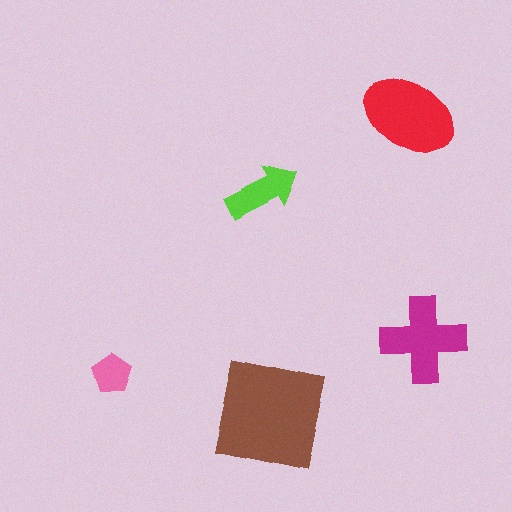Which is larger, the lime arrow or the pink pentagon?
The lime arrow.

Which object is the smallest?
The pink pentagon.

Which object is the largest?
The brown square.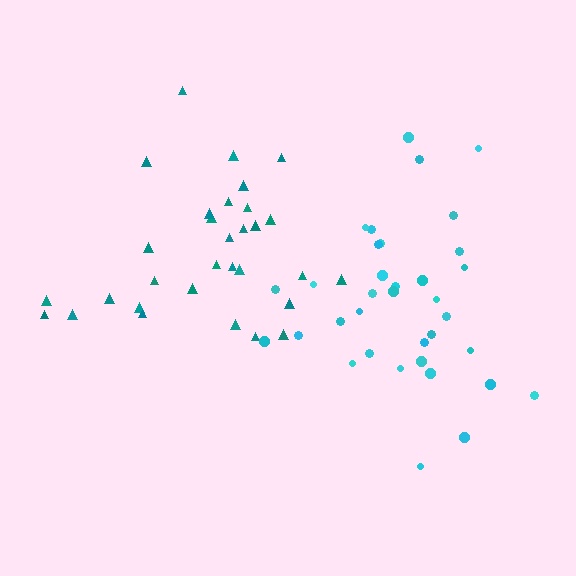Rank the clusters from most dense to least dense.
cyan, teal.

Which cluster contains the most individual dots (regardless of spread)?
Cyan (35).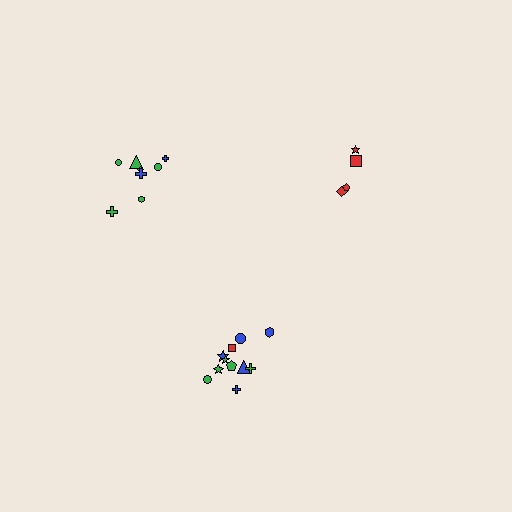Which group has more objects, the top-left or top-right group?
The top-left group.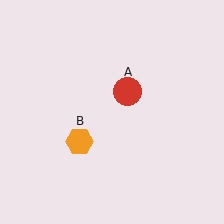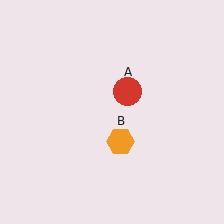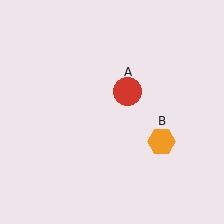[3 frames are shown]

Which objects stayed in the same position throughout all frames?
Red circle (object A) remained stationary.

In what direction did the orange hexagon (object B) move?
The orange hexagon (object B) moved right.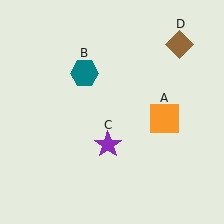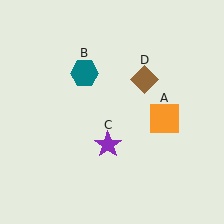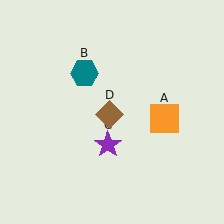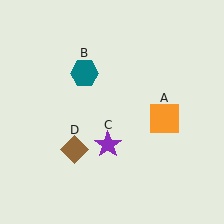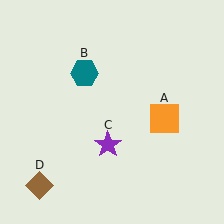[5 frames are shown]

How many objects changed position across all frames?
1 object changed position: brown diamond (object D).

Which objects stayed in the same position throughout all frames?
Orange square (object A) and teal hexagon (object B) and purple star (object C) remained stationary.